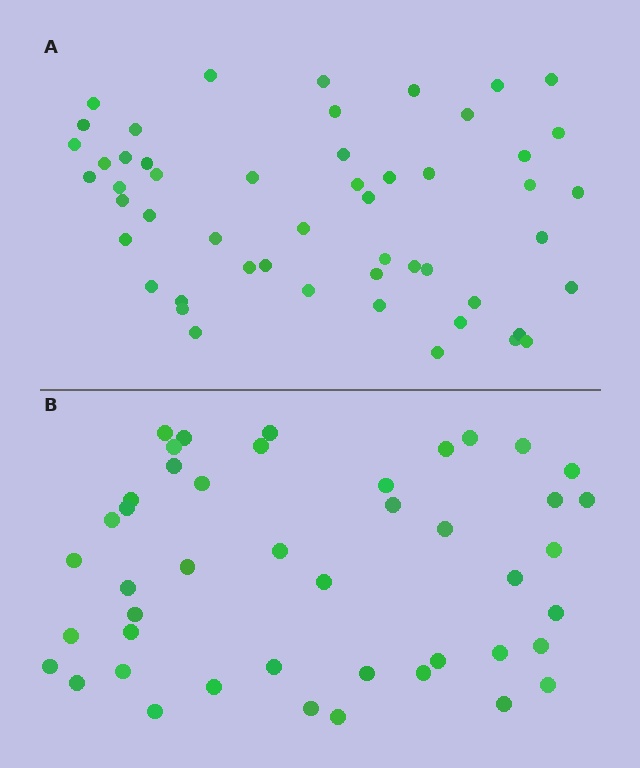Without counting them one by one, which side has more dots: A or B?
Region A (the top region) has more dots.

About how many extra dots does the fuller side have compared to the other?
Region A has roughly 8 or so more dots than region B.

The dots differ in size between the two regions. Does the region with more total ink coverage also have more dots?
No. Region B has more total ink coverage because its dots are larger, but region A actually contains more individual dots. Total area can be misleading — the number of items is what matters here.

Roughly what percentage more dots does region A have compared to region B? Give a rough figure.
About 15% more.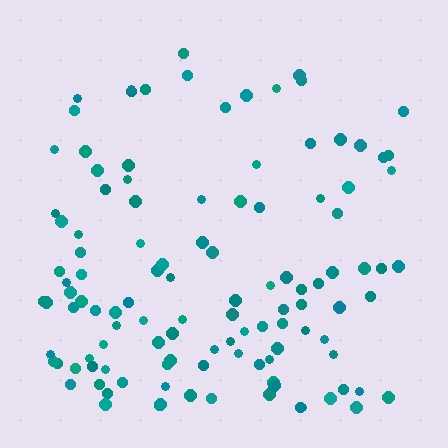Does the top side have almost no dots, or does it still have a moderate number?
Still a moderate number, just noticeably fewer than the bottom.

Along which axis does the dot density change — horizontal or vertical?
Vertical.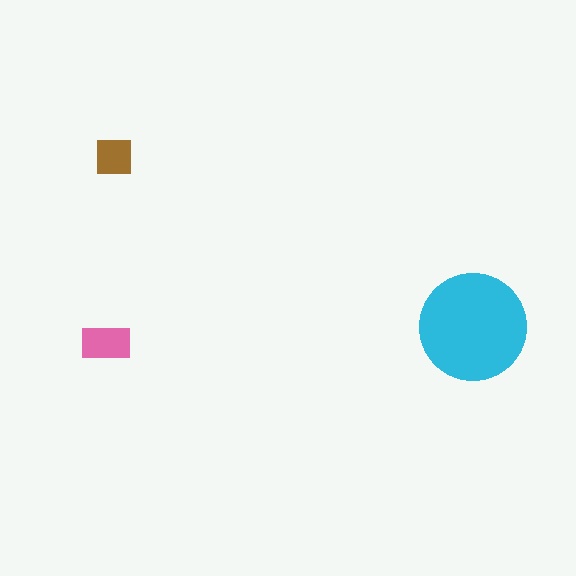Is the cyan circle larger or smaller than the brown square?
Larger.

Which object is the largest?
The cyan circle.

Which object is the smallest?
The brown square.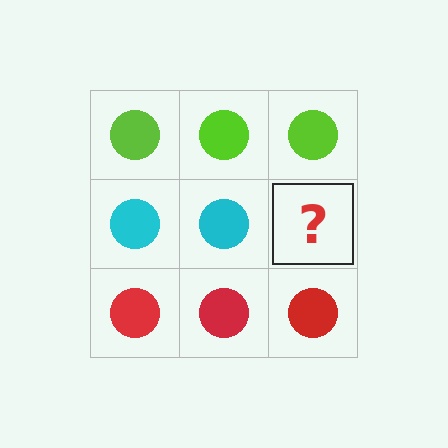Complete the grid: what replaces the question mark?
The question mark should be replaced with a cyan circle.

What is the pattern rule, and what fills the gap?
The rule is that each row has a consistent color. The gap should be filled with a cyan circle.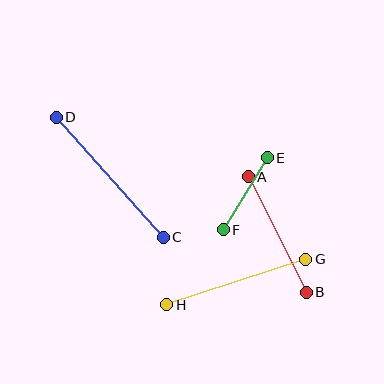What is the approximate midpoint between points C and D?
The midpoint is at approximately (110, 177) pixels.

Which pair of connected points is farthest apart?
Points C and D are farthest apart.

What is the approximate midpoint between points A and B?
The midpoint is at approximately (277, 235) pixels.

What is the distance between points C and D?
The distance is approximately 161 pixels.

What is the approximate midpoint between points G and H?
The midpoint is at approximately (236, 282) pixels.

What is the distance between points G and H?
The distance is approximately 146 pixels.